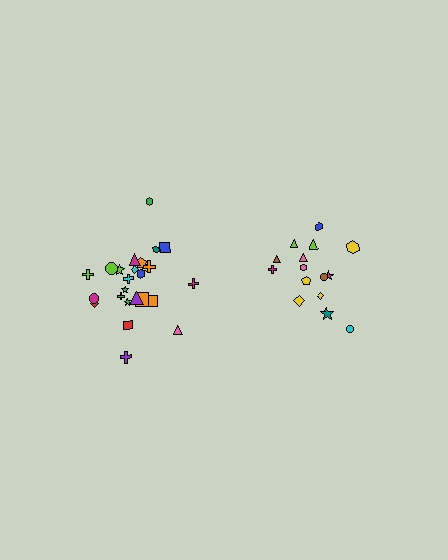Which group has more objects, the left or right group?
The left group.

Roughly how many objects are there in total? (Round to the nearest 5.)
Roughly 40 objects in total.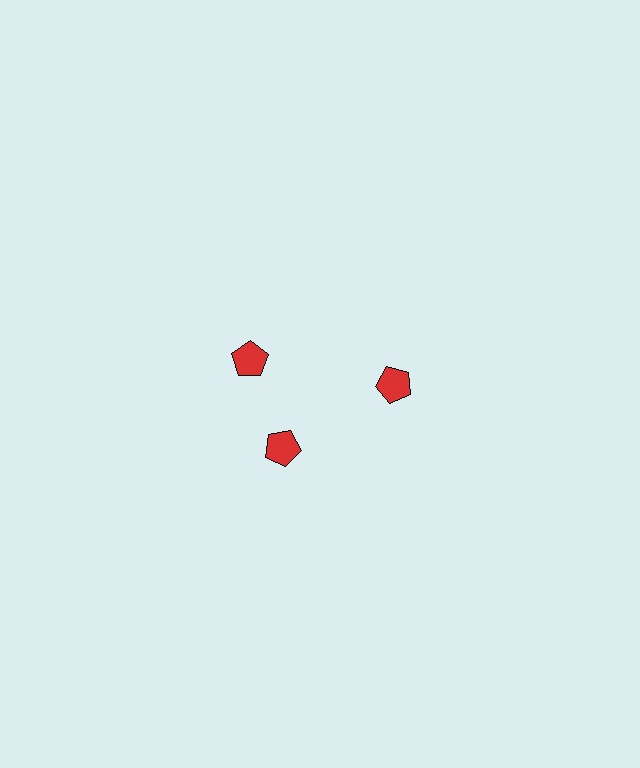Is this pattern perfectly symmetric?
No. The 3 red pentagons are arranged in a ring, but one element near the 11 o'clock position is rotated out of alignment along the ring, breaking the 3-fold rotational symmetry.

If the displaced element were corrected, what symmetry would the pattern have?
It would have 3-fold rotational symmetry — the pattern would map onto itself every 120 degrees.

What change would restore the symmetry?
The symmetry would be restored by rotating it back into even spacing with its neighbors so that all 3 pentagons sit at equal angles and equal distance from the center.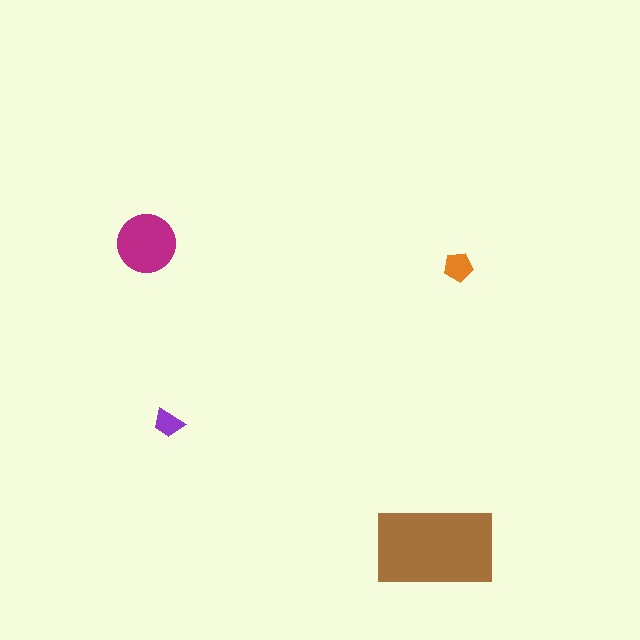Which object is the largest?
The brown rectangle.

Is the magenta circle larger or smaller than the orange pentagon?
Larger.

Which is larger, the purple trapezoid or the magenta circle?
The magenta circle.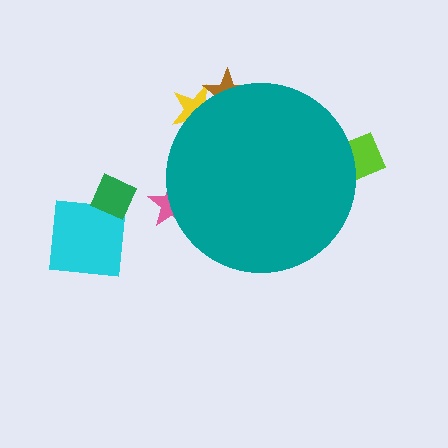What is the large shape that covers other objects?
A teal circle.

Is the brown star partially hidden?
Yes, the brown star is partially hidden behind the teal circle.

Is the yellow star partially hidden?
Yes, the yellow star is partially hidden behind the teal circle.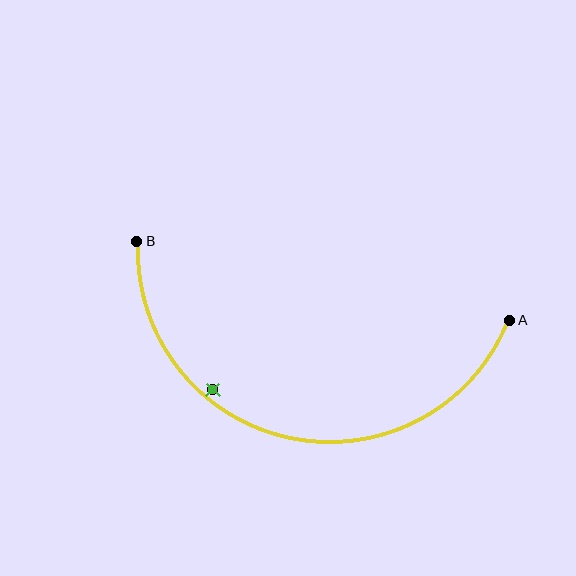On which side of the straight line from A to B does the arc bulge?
The arc bulges below the straight line connecting A and B.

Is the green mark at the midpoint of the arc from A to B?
No — the green mark does not lie on the arc at all. It sits slightly inside the curve.